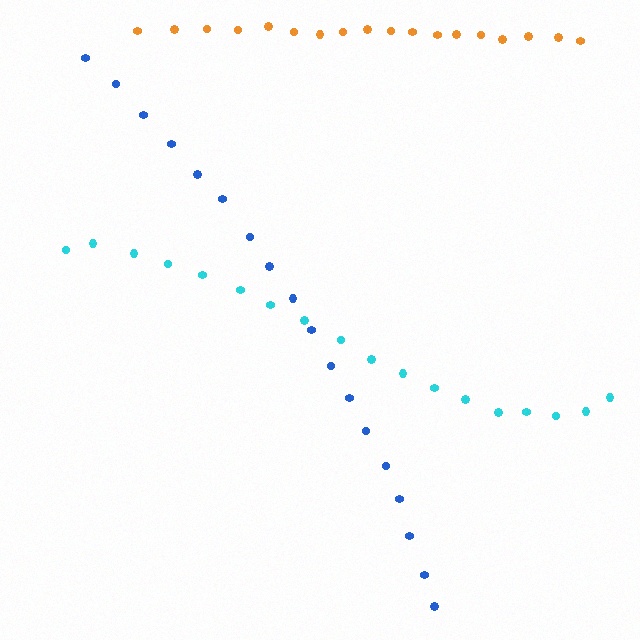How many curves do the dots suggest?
There are 3 distinct paths.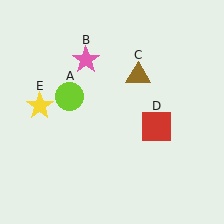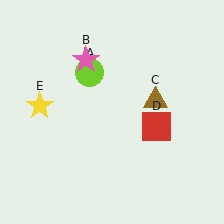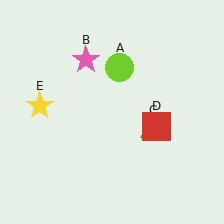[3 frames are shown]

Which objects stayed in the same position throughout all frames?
Pink star (object B) and red square (object D) and yellow star (object E) remained stationary.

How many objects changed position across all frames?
2 objects changed position: lime circle (object A), brown triangle (object C).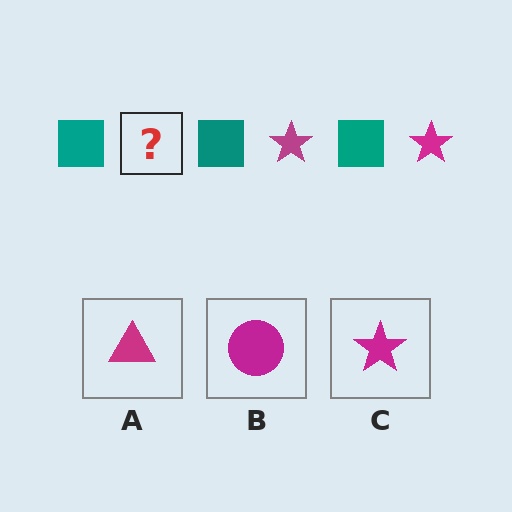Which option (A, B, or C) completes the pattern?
C.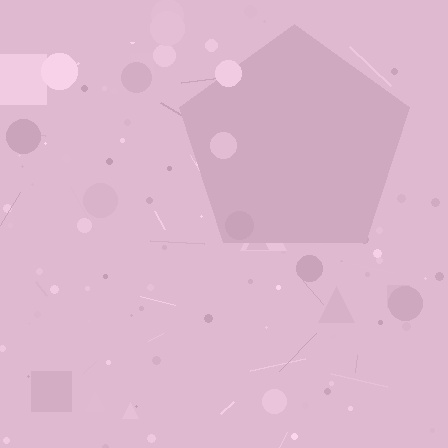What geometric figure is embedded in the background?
A pentagon is embedded in the background.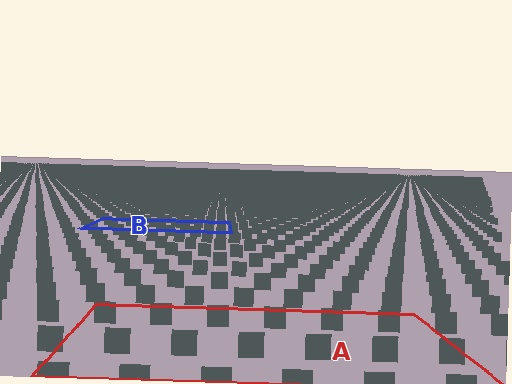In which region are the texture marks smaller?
The texture marks are smaller in region B, because it is farther away.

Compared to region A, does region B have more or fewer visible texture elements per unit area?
Region B has more texture elements per unit area — they are packed more densely because it is farther away.